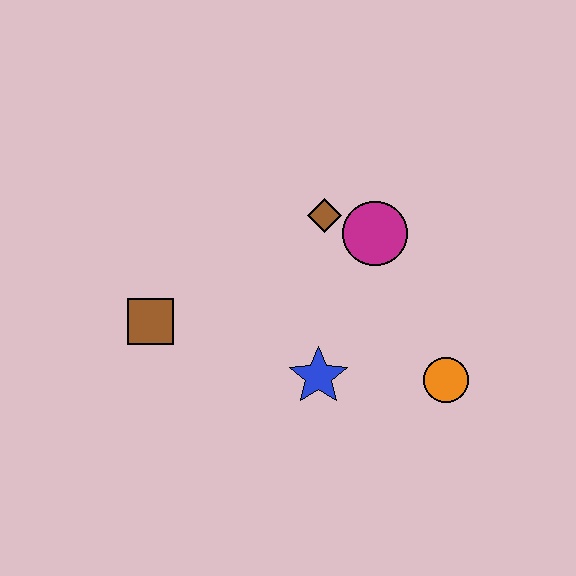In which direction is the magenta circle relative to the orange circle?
The magenta circle is above the orange circle.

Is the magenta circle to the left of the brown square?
No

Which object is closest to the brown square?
The blue star is closest to the brown square.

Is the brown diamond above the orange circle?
Yes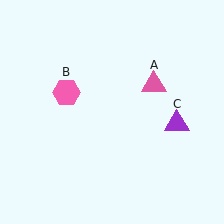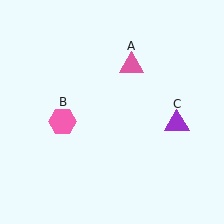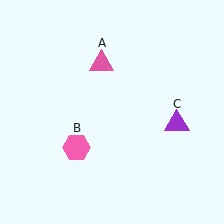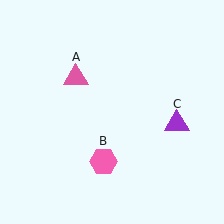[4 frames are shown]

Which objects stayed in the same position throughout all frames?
Purple triangle (object C) remained stationary.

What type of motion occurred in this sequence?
The pink triangle (object A), pink hexagon (object B) rotated counterclockwise around the center of the scene.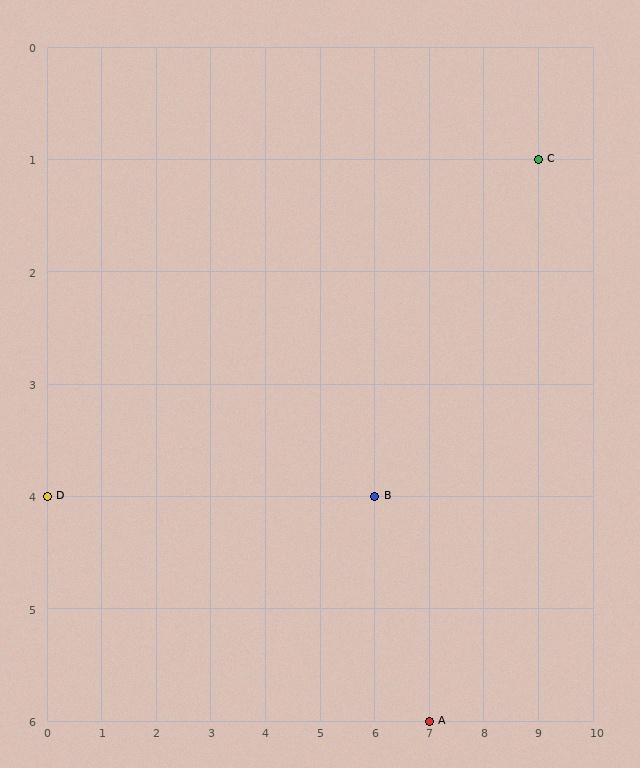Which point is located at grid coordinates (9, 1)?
Point C is at (9, 1).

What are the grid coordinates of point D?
Point D is at grid coordinates (0, 4).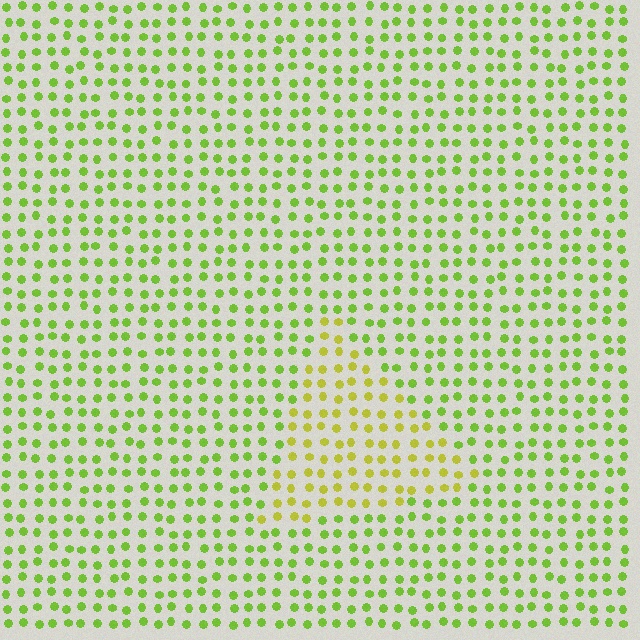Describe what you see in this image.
The image is filled with small lime elements in a uniform arrangement. A triangle-shaped region is visible where the elements are tinted to a slightly different hue, forming a subtle color boundary.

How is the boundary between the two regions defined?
The boundary is defined purely by a slight shift in hue (about 30 degrees). Spacing, size, and orientation are identical on both sides.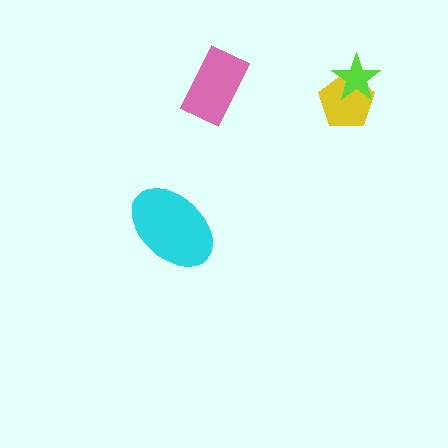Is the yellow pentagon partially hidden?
Yes, it is partially covered by another shape.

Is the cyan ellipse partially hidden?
No, no other shape covers it.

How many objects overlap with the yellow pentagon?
1 object overlaps with the yellow pentagon.